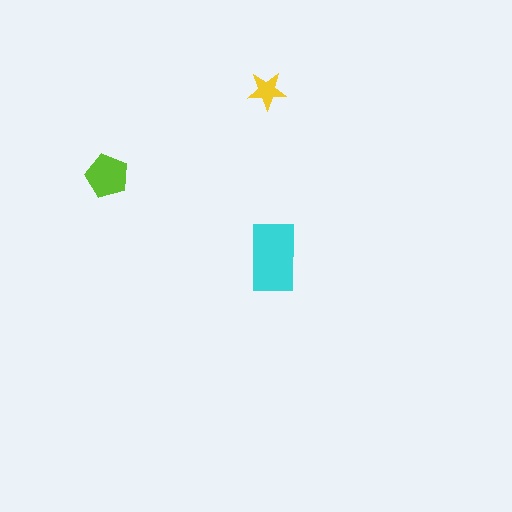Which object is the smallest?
The yellow star.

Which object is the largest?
The cyan rectangle.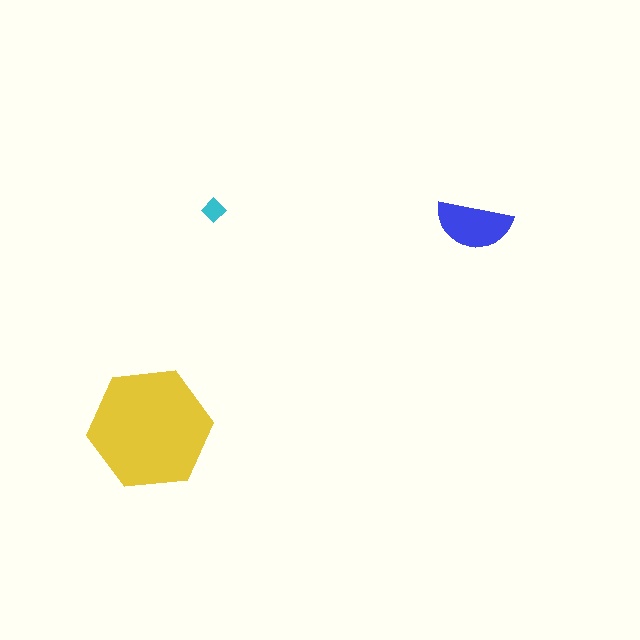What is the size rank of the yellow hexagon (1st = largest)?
1st.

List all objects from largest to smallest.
The yellow hexagon, the blue semicircle, the cyan diamond.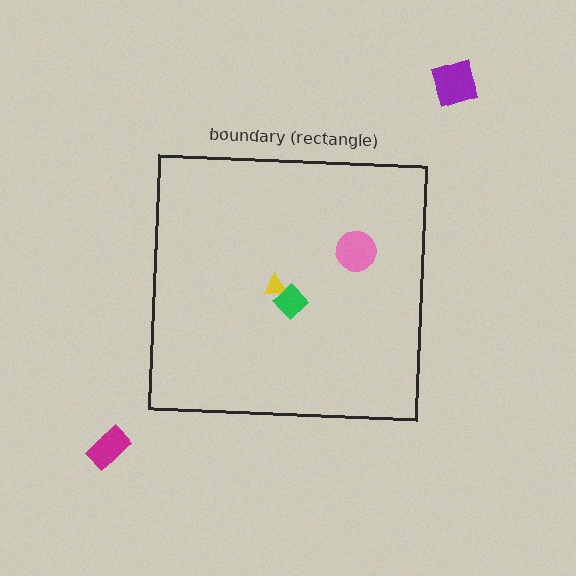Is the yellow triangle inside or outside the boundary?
Inside.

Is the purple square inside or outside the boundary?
Outside.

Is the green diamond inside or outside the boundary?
Inside.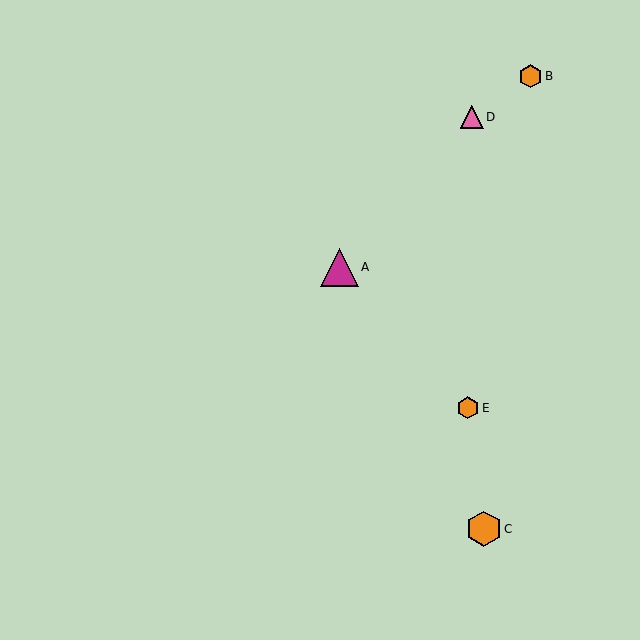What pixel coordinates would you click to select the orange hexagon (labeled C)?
Click at (484, 529) to select the orange hexagon C.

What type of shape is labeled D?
Shape D is a pink triangle.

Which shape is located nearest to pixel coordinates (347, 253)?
The magenta triangle (labeled A) at (340, 267) is nearest to that location.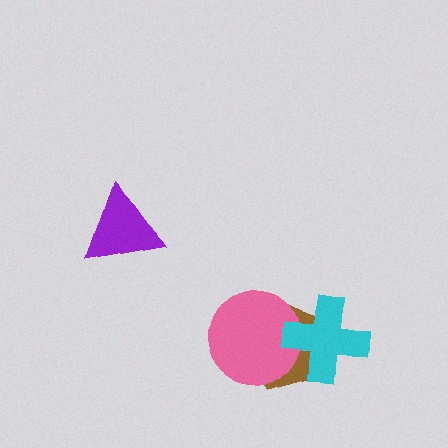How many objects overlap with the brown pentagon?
2 objects overlap with the brown pentagon.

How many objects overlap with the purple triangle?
0 objects overlap with the purple triangle.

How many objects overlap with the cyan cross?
2 objects overlap with the cyan cross.